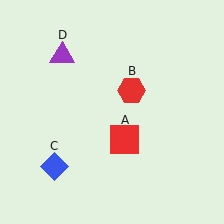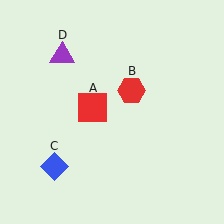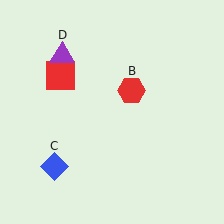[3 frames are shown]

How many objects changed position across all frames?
1 object changed position: red square (object A).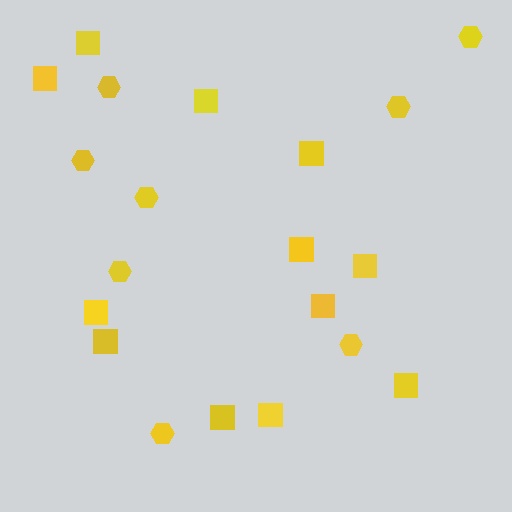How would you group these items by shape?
There are 2 groups: one group of hexagons (8) and one group of squares (12).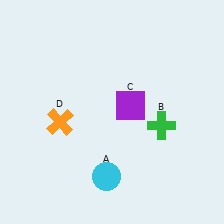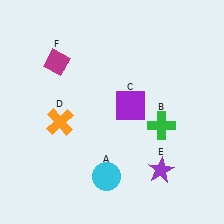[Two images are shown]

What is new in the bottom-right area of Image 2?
A purple star (E) was added in the bottom-right area of Image 2.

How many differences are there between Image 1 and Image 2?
There are 2 differences between the two images.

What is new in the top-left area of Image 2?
A magenta diamond (F) was added in the top-left area of Image 2.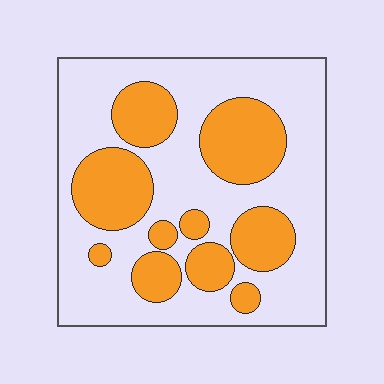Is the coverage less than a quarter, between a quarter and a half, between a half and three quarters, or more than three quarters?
Between a quarter and a half.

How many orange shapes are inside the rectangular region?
10.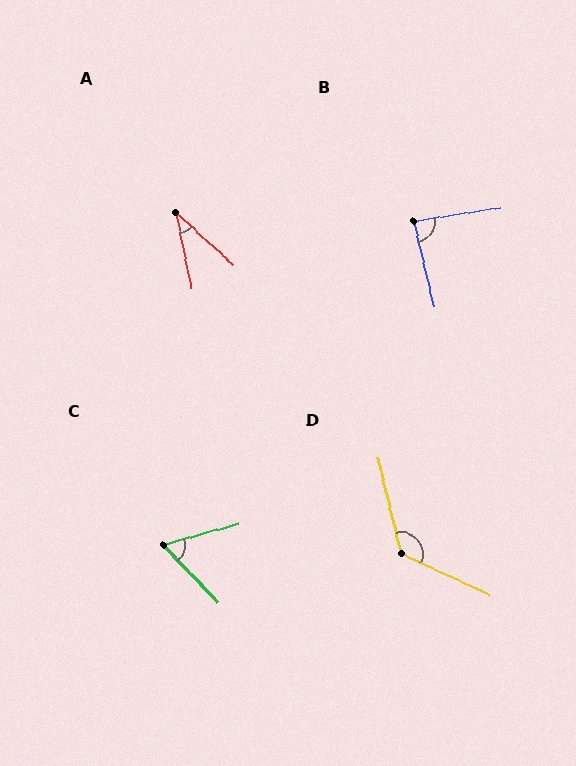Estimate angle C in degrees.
Approximately 62 degrees.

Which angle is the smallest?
A, at approximately 36 degrees.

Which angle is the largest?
D, at approximately 128 degrees.